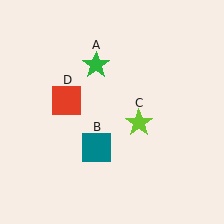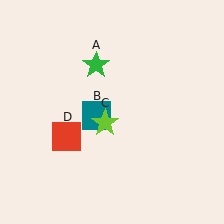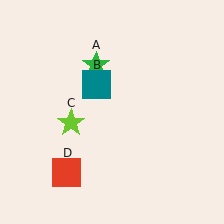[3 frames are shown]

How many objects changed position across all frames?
3 objects changed position: teal square (object B), lime star (object C), red square (object D).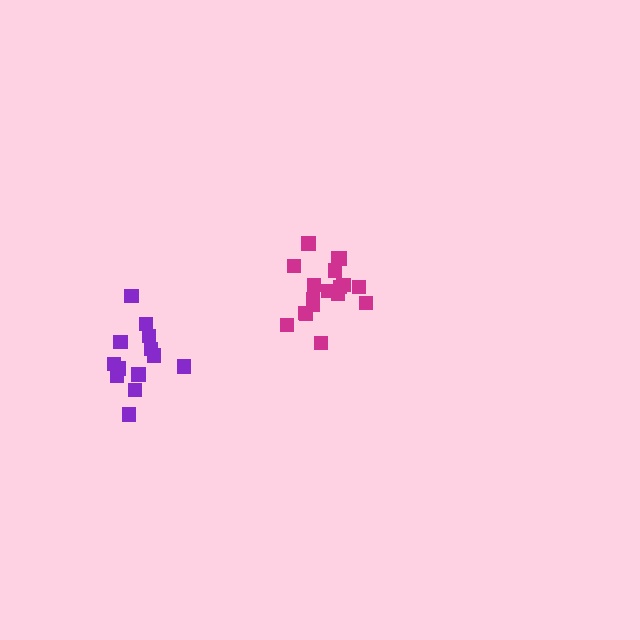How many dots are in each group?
Group 1: 18 dots, Group 2: 13 dots (31 total).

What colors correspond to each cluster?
The clusters are colored: magenta, purple.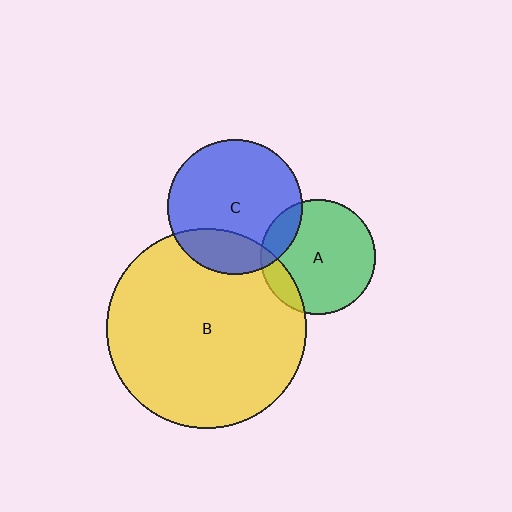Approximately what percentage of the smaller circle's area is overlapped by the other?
Approximately 25%.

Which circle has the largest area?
Circle B (yellow).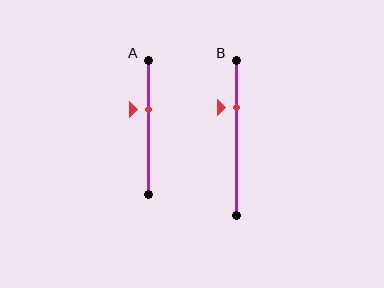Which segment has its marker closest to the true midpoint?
Segment A has its marker closest to the true midpoint.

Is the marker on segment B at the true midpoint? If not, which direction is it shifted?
No, the marker on segment B is shifted upward by about 20% of the segment length.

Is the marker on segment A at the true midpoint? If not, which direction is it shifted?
No, the marker on segment A is shifted upward by about 13% of the segment length.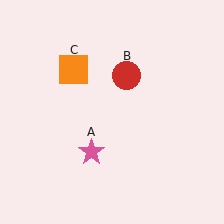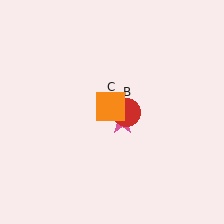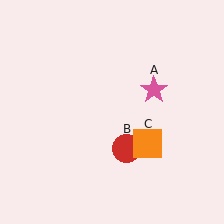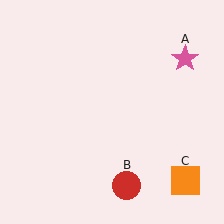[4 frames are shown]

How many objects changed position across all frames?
3 objects changed position: pink star (object A), red circle (object B), orange square (object C).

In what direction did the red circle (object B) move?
The red circle (object B) moved down.